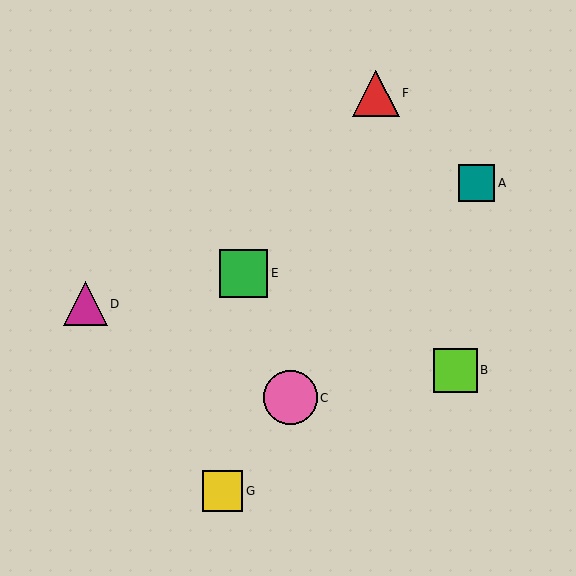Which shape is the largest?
The pink circle (labeled C) is the largest.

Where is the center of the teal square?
The center of the teal square is at (476, 183).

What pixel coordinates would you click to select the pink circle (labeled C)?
Click at (291, 398) to select the pink circle C.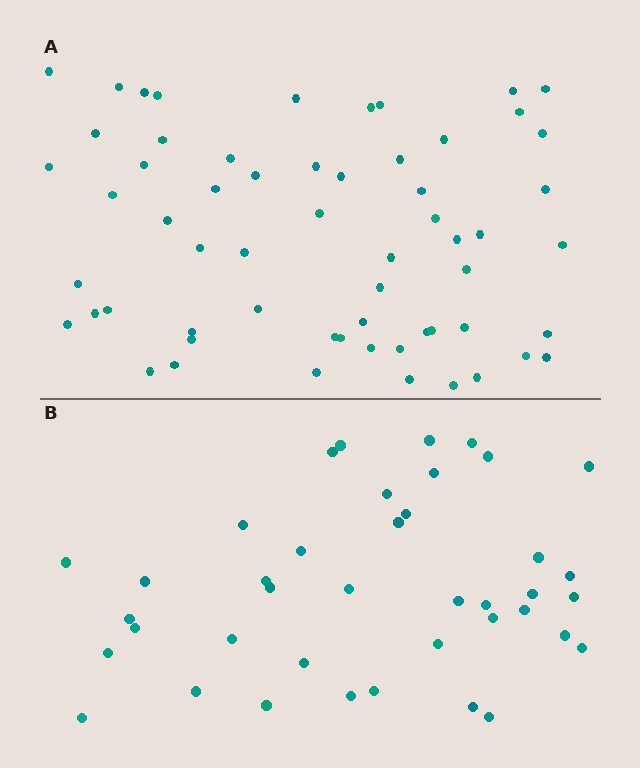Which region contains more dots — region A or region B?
Region A (the top region) has more dots.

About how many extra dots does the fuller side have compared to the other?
Region A has approximately 20 more dots than region B.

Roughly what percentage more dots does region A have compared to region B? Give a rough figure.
About 50% more.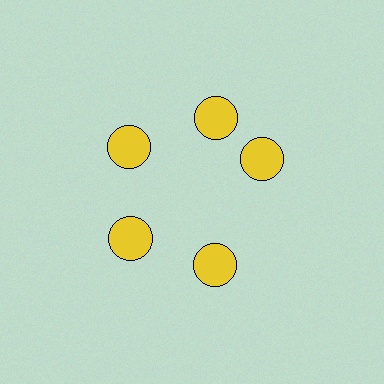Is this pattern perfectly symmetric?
No. The 5 yellow circles are arranged in a ring, but one element near the 3 o'clock position is rotated out of alignment along the ring, breaking the 5-fold rotational symmetry.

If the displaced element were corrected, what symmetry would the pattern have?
It would have 5-fold rotational symmetry — the pattern would map onto itself every 72 degrees.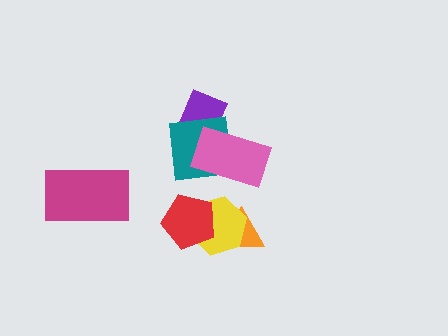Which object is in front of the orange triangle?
The yellow hexagon is in front of the orange triangle.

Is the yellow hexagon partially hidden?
Yes, it is partially covered by another shape.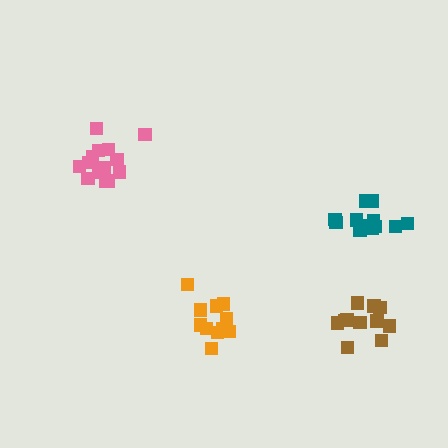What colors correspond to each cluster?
The clusters are colored: teal, brown, orange, pink.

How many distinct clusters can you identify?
There are 4 distinct clusters.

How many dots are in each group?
Group 1: 12 dots, Group 2: 11 dots, Group 3: 11 dots, Group 4: 15 dots (49 total).